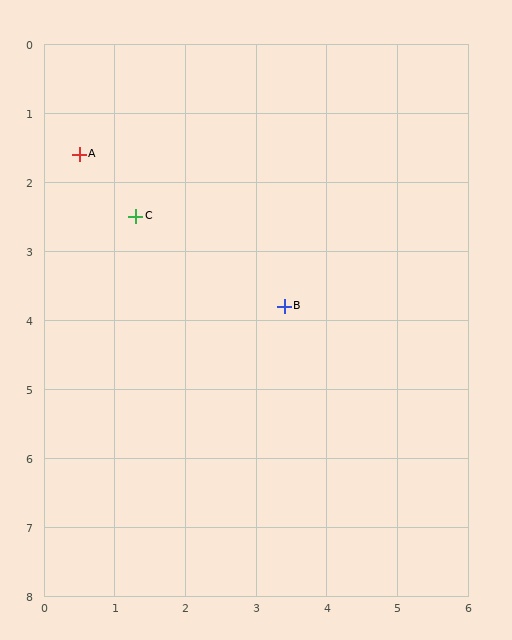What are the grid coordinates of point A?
Point A is at approximately (0.5, 1.6).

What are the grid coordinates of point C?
Point C is at approximately (1.3, 2.5).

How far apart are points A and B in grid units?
Points A and B are about 3.6 grid units apart.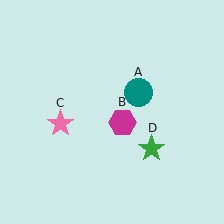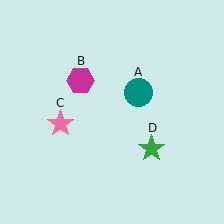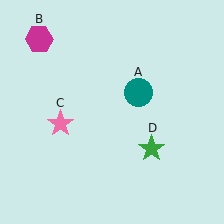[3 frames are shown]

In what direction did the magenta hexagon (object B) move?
The magenta hexagon (object B) moved up and to the left.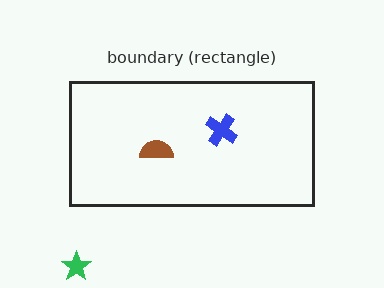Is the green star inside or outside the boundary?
Outside.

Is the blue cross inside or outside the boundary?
Inside.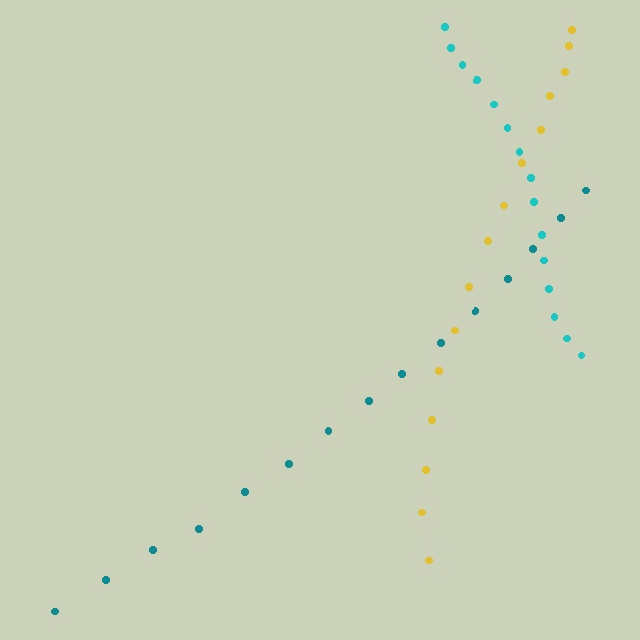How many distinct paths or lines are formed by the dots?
There are 3 distinct paths.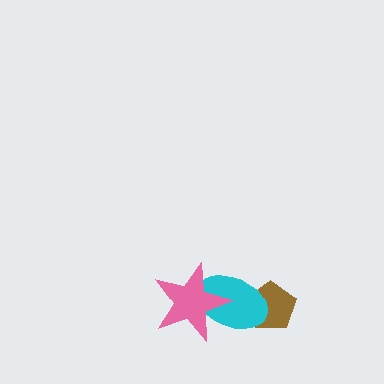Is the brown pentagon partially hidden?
Yes, it is partially covered by another shape.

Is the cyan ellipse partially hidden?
Yes, it is partially covered by another shape.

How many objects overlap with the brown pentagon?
1 object overlaps with the brown pentagon.